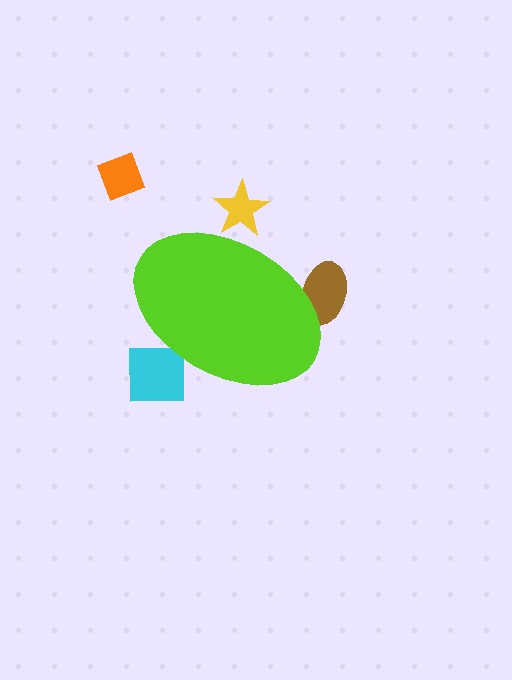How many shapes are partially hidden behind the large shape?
3 shapes are partially hidden.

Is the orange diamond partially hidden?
No, the orange diamond is fully visible.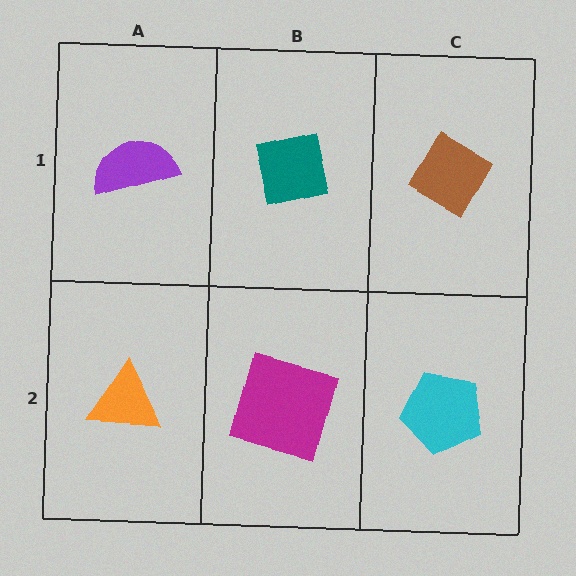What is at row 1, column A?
A purple semicircle.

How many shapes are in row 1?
3 shapes.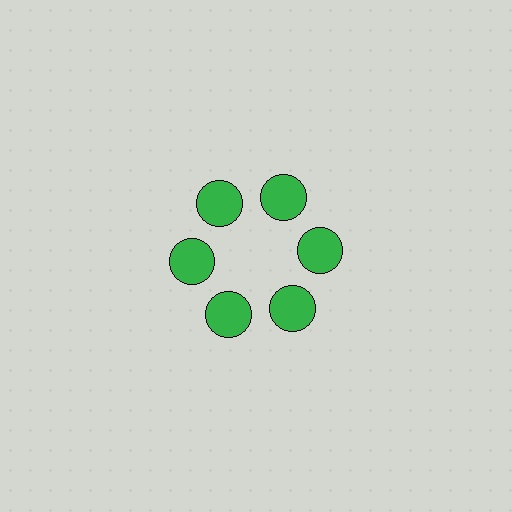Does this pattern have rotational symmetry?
Yes, this pattern has 6-fold rotational symmetry. It looks the same after rotating 60 degrees around the center.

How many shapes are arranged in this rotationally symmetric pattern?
There are 6 shapes, arranged in 6 groups of 1.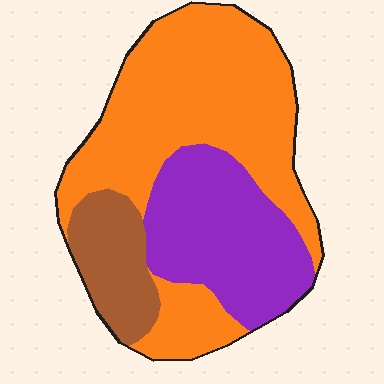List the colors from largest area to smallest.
From largest to smallest: orange, purple, brown.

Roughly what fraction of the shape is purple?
Purple takes up about one third (1/3) of the shape.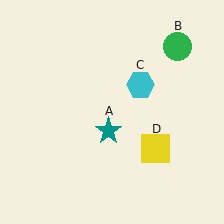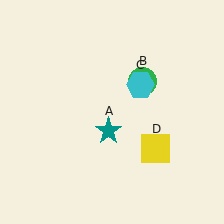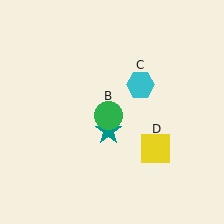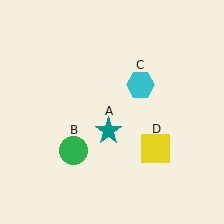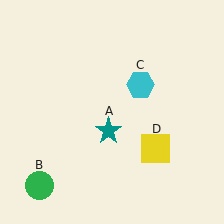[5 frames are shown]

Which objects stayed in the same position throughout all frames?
Teal star (object A) and cyan hexagon (object C) and yellow square (object D) remained stationary.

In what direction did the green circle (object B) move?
The green circle (object B) moved down and to the left.